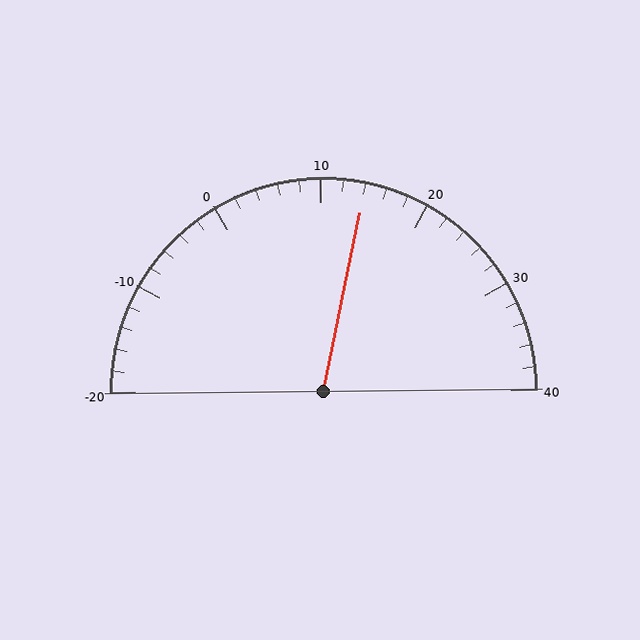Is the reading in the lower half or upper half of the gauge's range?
The reading is in the upper half of the range (-20 to 40).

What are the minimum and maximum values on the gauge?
The gauge ranges from -20 to 40.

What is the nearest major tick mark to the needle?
The nearest major tick mark is 10.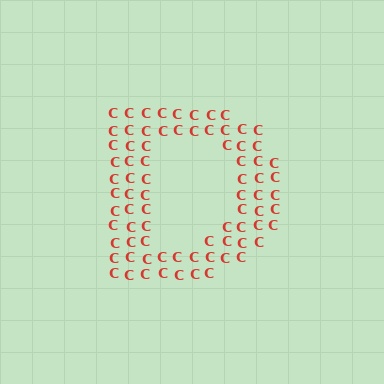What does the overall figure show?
The overall figure shows the letter D.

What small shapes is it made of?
It is made of small letter C's.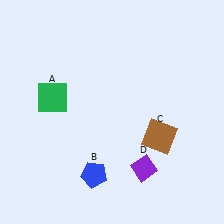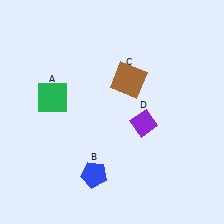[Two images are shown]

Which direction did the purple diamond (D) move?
The purple diamond (D) moved up.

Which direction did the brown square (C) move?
The brown square (C) moved up.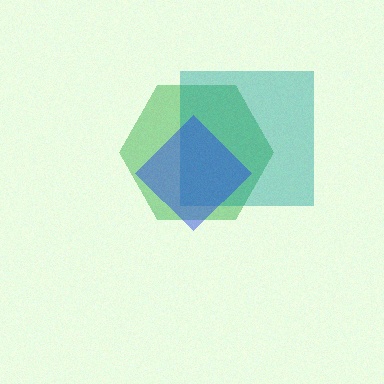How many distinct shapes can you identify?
There are 3 distinct shapes: a green hexagon, a teal square, a blue diamond.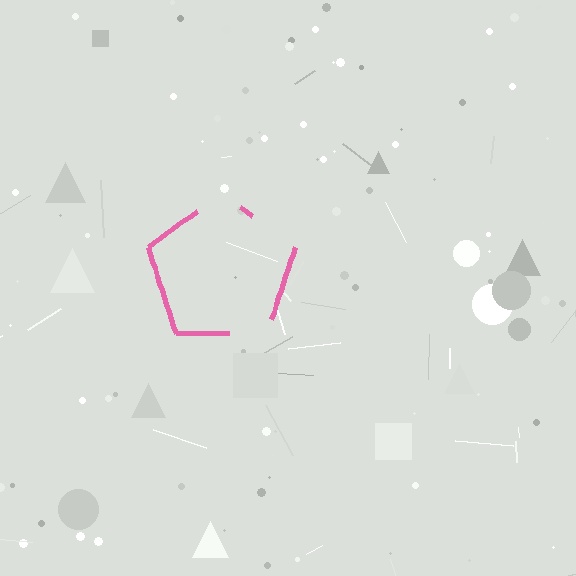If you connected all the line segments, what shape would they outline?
They would outline a pentagon.